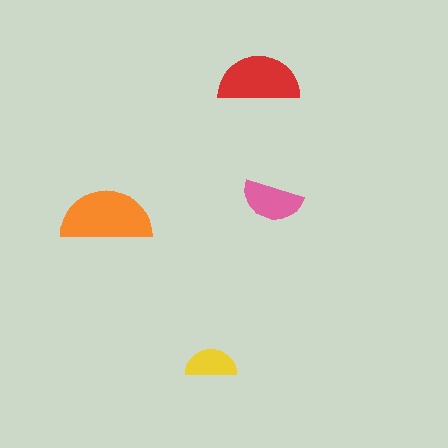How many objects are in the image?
There are 4 objects in the image.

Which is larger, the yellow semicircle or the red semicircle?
The red one.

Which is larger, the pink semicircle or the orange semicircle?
The orange one.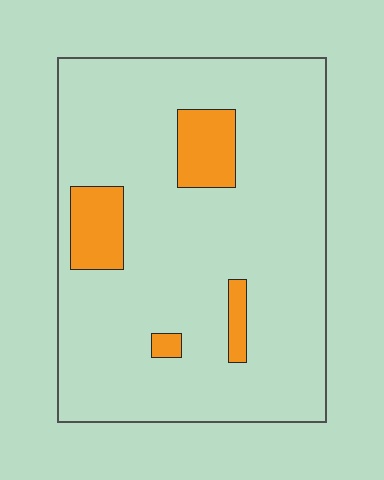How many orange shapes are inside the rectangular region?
4.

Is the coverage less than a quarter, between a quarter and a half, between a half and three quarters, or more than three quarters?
Less than a quarter.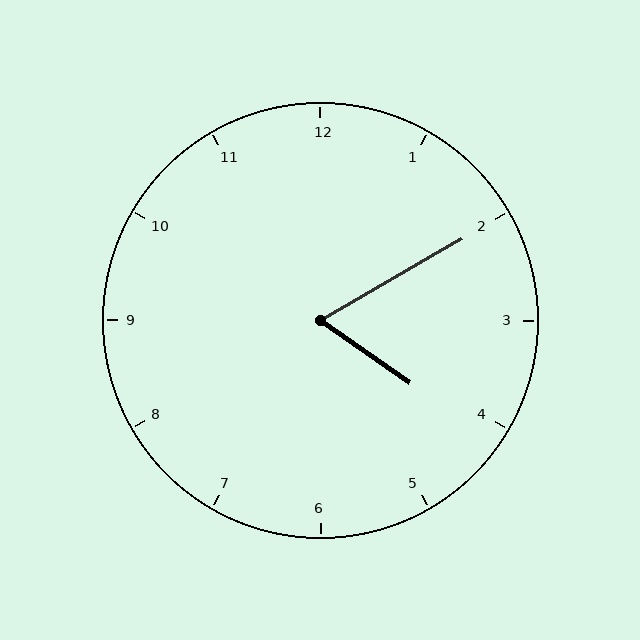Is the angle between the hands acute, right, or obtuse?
It is acute.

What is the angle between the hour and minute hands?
Approximately 65 degrees.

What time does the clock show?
4:10.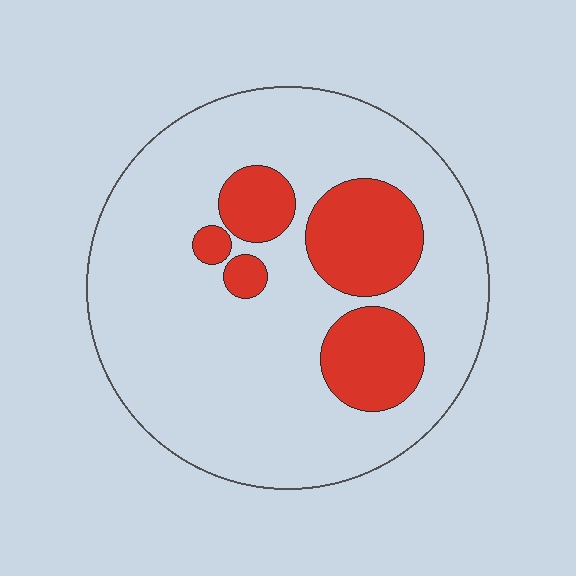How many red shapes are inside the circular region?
5.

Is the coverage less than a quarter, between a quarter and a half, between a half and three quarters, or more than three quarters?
Less than a quarter.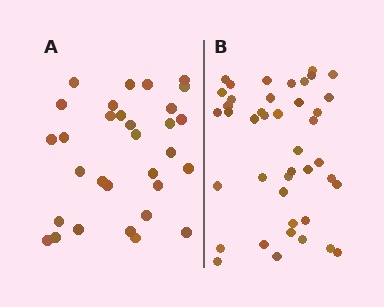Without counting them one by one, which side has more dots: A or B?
Region B (the right region) has more dots.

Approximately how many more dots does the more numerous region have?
Region B has roughly 12 or so more dots than region A.